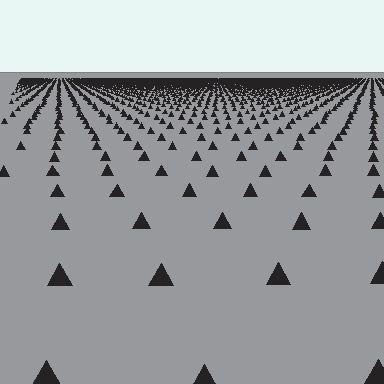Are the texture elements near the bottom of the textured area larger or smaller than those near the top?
Larger. Near the bottom, elements are closer to the viewer and appear at a bigger on-screen size.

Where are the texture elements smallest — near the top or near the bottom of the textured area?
Near the top.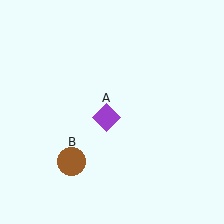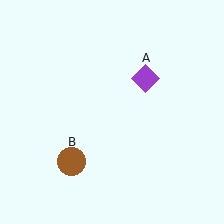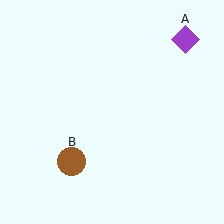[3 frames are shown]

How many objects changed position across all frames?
1 object changed position: purple diamond (object A).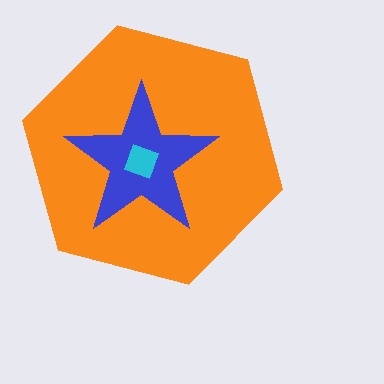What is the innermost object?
The cyan square.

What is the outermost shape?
The orange hexagon.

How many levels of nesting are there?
3.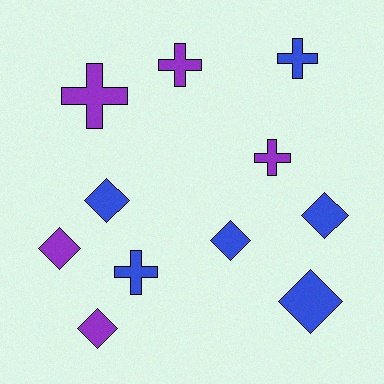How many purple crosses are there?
There are 3 purple crosses.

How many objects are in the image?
There are 11 objects.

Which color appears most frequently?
Blue, with 6 objects.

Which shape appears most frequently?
Diamond, with 6 objects.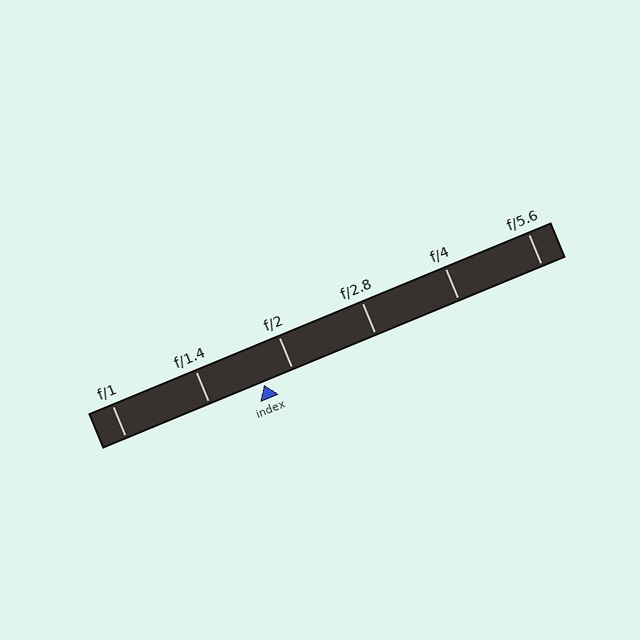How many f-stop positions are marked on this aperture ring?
There are 6 f-stop positions marked.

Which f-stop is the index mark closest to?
The index mark is closest to f/2.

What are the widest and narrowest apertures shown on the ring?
The widest aperture shown is f/1 and the narrowest is f/5.6.